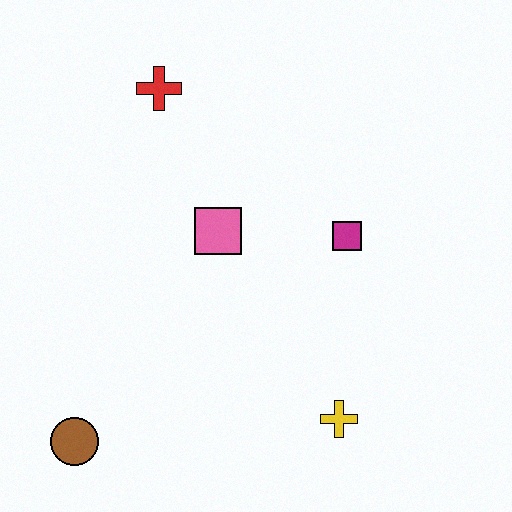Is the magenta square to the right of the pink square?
Yes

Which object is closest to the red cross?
The pink square is closest to the red cross.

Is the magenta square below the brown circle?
No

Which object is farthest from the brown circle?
The red cross is farthest from the brown circle.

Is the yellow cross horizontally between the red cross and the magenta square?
Yes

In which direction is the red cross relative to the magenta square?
The red cross is to the left of the magenta square.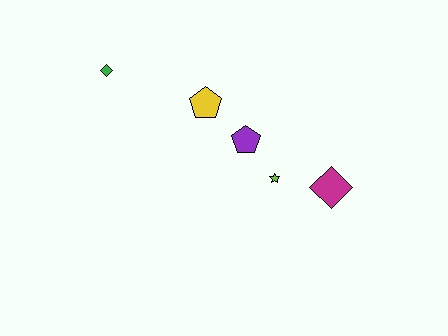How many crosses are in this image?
There are no crosses.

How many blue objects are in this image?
There are no blue objects.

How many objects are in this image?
There are 5 objects.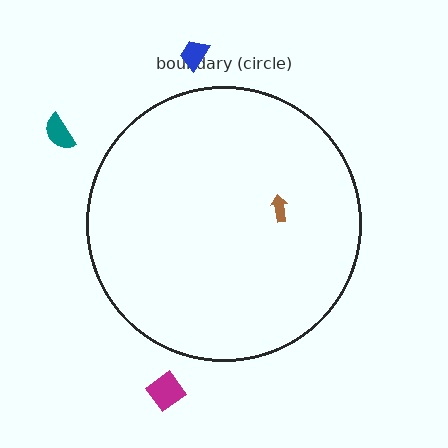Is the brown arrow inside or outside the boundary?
Inside.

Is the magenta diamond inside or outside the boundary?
Outside.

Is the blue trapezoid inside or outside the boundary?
Outside.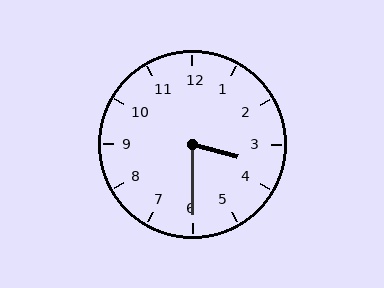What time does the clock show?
3:30.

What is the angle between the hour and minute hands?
Approximately 75 degrees.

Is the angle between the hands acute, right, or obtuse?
It is acute.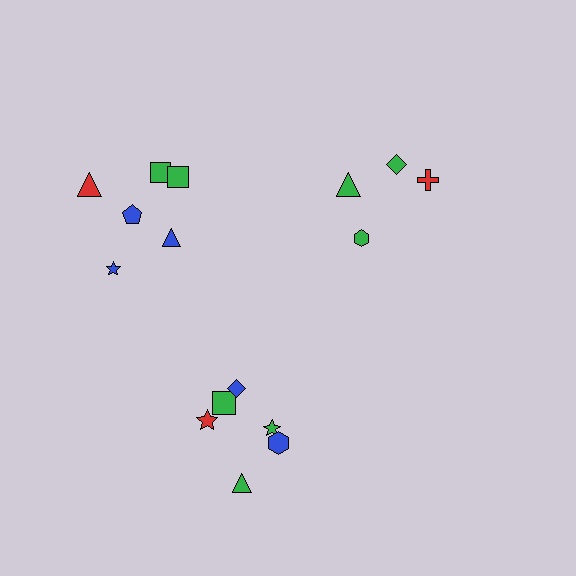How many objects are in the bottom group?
There are 6 objects.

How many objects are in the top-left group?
There are 6 objects.